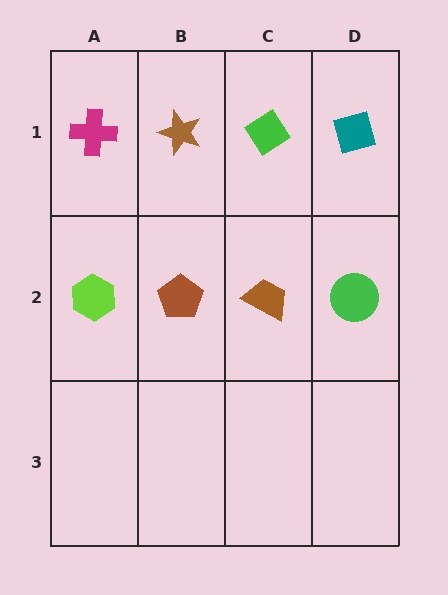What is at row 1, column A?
A magenta cross.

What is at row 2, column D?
A green circle.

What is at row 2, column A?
A lime hexagon.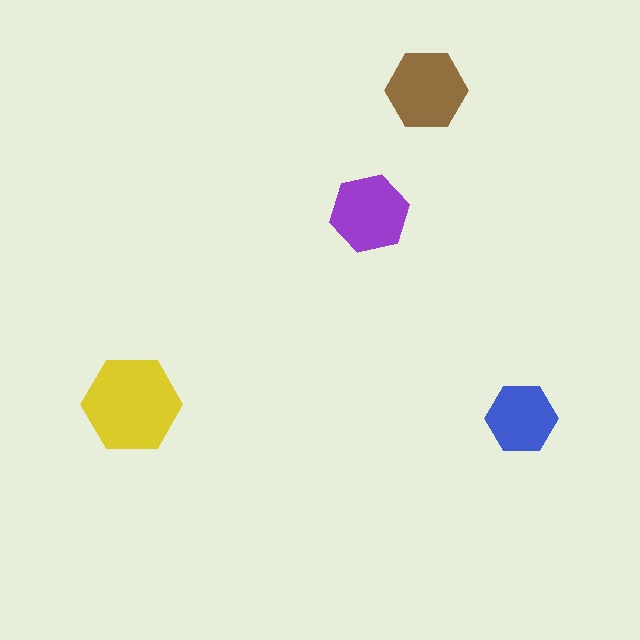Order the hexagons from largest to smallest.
the yellow one, the brown one, the purple one, the blue one.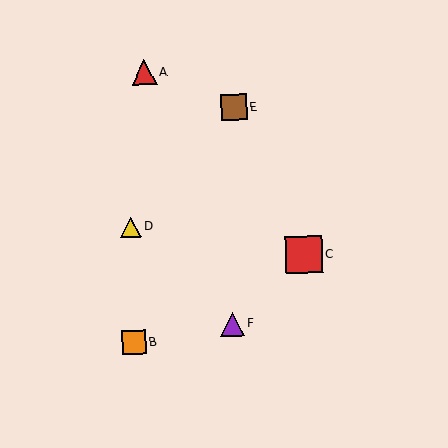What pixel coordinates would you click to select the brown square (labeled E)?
Click at (234, 107) to select the brown square E.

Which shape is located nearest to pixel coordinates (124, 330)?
The orange square (labeled B) at (134, 343) is nearest to that location.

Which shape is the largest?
The red square (labeled C) is the largest.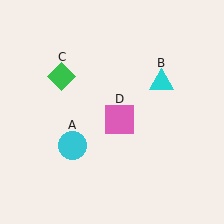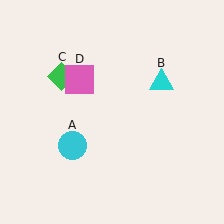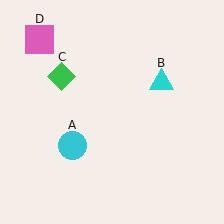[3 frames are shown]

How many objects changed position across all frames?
1 object changed position: pink square (object D).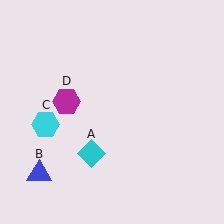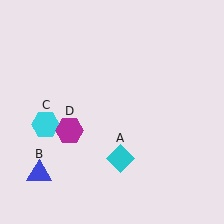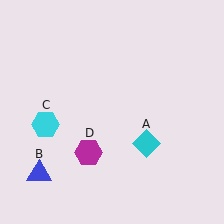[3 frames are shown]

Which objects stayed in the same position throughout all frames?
Blue triangle (object B) and cyan hexagon (object C) remained stationary.